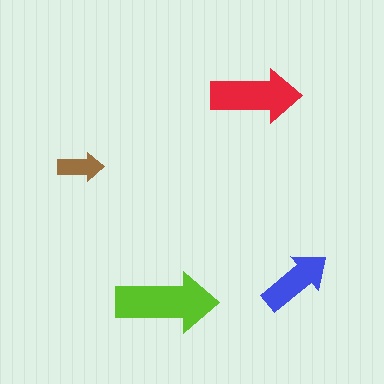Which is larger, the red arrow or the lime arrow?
The lime one.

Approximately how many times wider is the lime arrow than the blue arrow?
About 1.5 times wider.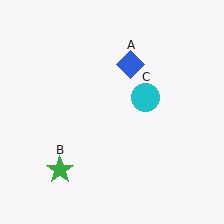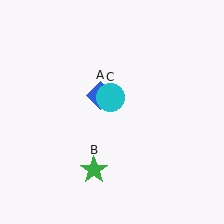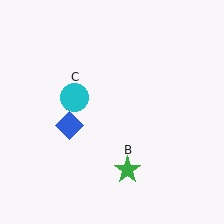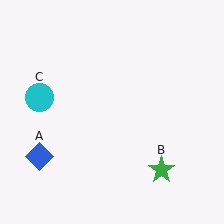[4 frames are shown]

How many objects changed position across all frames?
3 objects changed position: blue diamond (object A), green star (object B), cyan circle (object C).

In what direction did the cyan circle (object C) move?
The cyan circle (object C) moved left.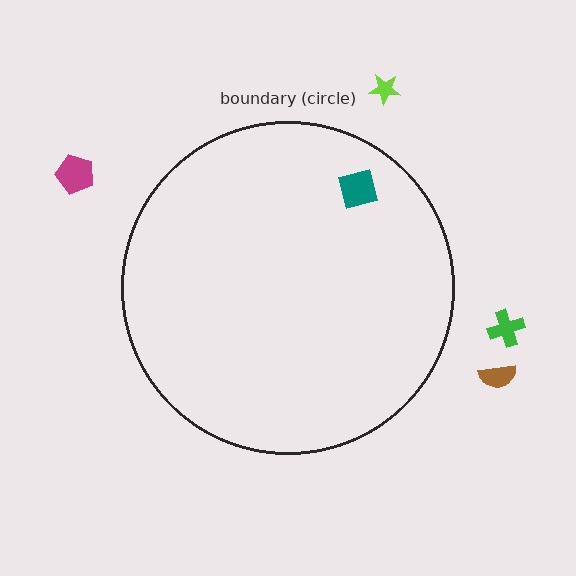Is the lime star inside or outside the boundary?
Outside.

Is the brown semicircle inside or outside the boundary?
Outside.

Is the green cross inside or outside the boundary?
Outside.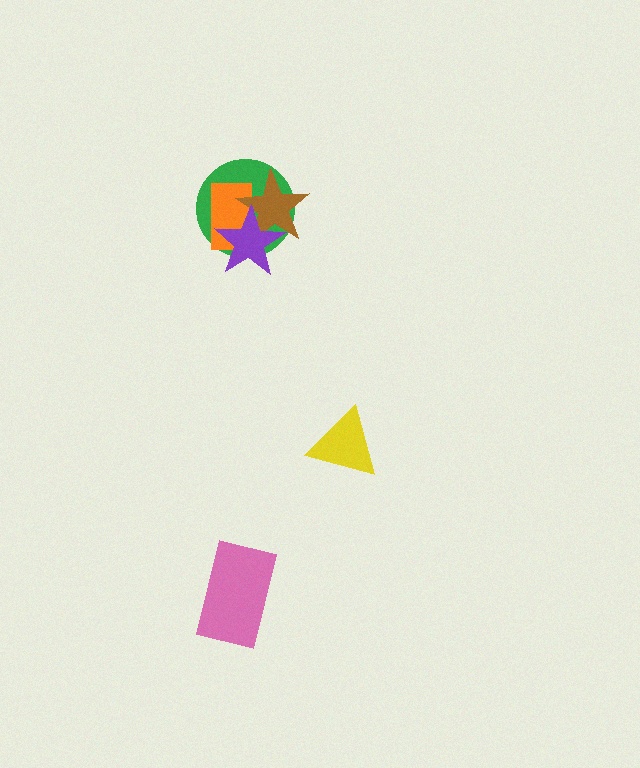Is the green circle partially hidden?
Yes, it is partially covered by another shape.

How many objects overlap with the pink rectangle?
0 objects overlap with the pink rectangle.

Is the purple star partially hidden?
No, no other shape covers it.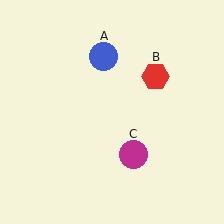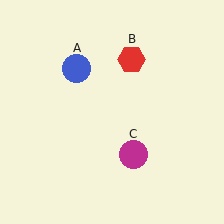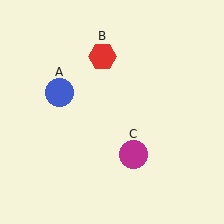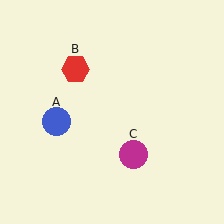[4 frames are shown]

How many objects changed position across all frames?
2 objects changed position: blue circle (object A), red hexagon (object B).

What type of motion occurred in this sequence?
The blue circle (object A), red hexagon (object B) rotated counterclockwise around the center of the scene.